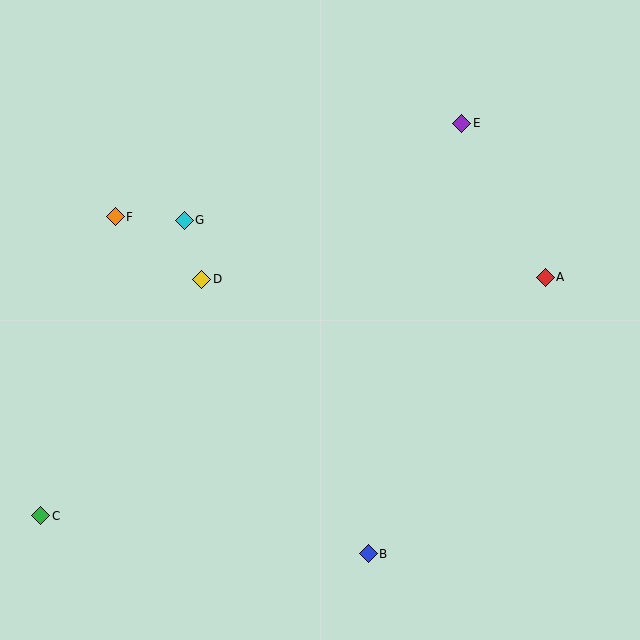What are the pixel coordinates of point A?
Point A is at (545, 277).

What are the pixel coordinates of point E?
Point E is at (462, 123).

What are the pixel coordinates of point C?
Point C is at (41, 516).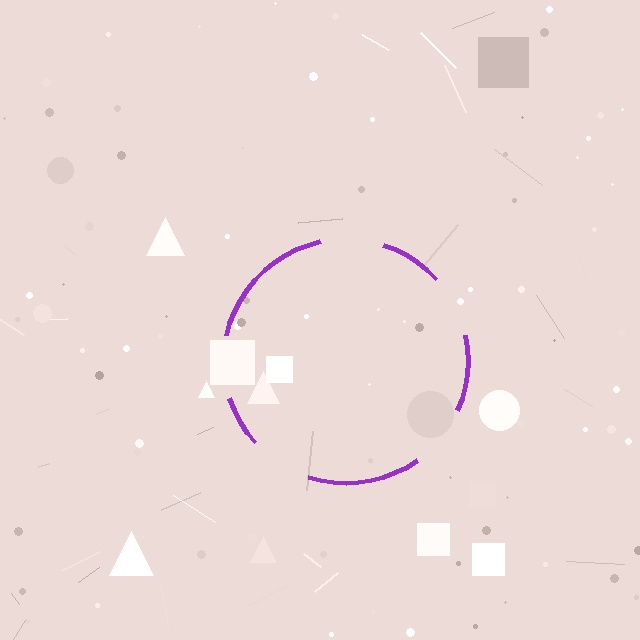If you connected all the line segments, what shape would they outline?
They would outline a circle.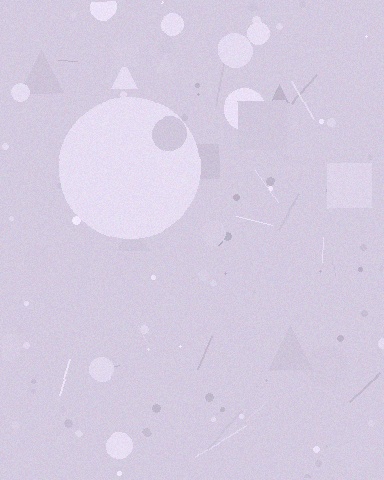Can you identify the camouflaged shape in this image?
The camouflaged shape is a circle.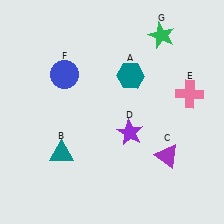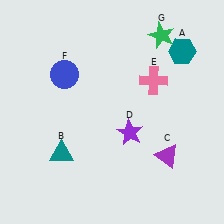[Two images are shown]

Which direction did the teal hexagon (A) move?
The teal hexagon (A) moved right.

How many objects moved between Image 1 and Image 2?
2 objects moved between the two images.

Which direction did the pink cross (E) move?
The pink cross (E) moved left.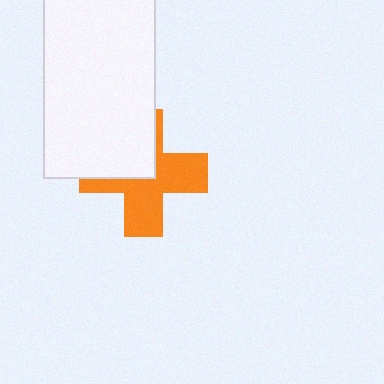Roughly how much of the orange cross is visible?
About half of it is visible (roughly 61%).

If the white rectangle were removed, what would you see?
You would see the complete orange cross.